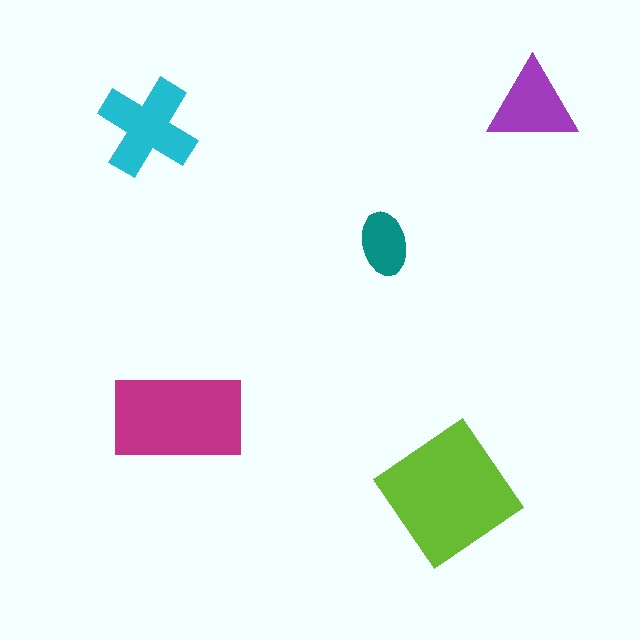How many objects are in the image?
There are 5 objects in the image.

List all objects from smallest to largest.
The teal ellipse, the purple triangle, the cyan cross, the magenta rectangle, the lime diamond.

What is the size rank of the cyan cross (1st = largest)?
3rd.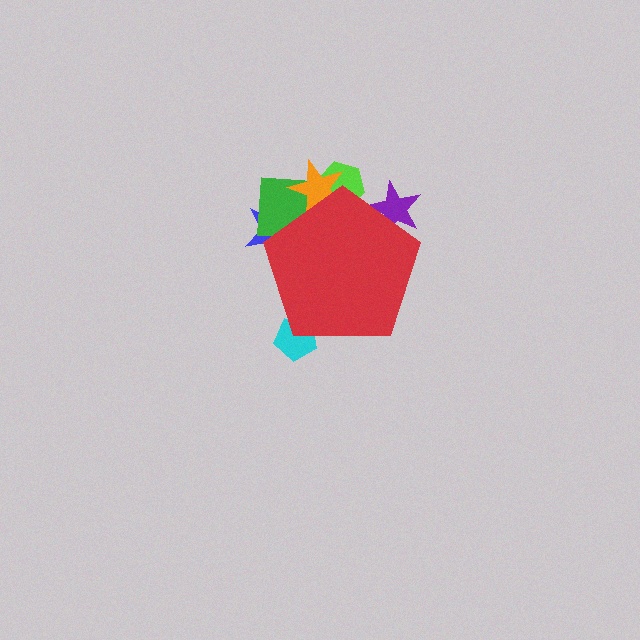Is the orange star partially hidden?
Yes, the orange star is partially hidden behind the red pentagon.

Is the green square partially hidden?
Yes, the green square is partially hidden behind the red pentagon.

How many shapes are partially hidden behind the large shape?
6 shapes are partially hidden.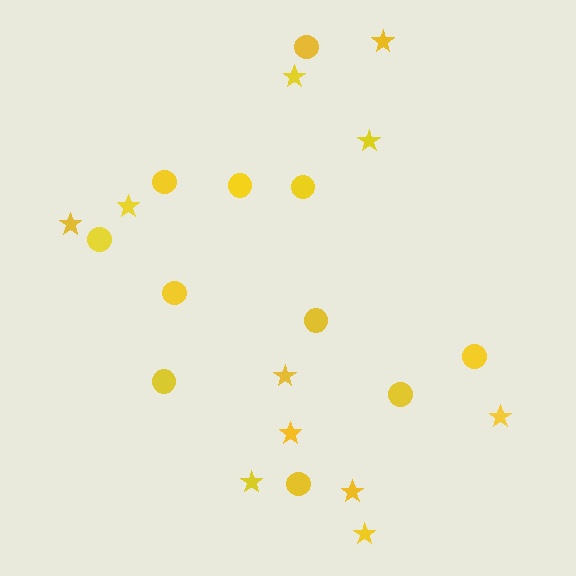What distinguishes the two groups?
There are 2 groups: one group of stars (11) and one group of circles (11).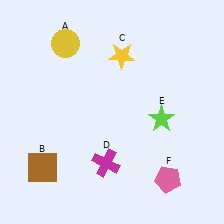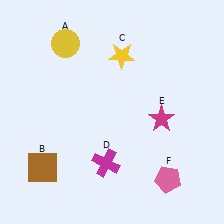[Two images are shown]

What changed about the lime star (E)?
In Image 1, E is lime. In Image 2, it changed to magenta.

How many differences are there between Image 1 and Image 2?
There is 1 difference between the two images.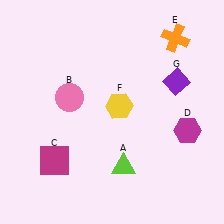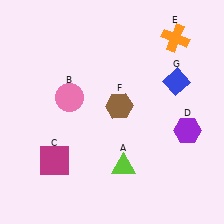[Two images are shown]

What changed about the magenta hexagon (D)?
In Image 1, D is magenta. In Image 2, it changed to purple.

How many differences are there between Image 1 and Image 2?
There are 3 differences between the two images.